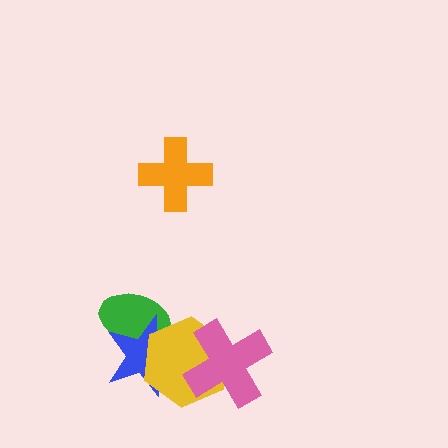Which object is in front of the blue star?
The yellow hexagon is in front of the blue star.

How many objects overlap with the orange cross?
0 objects overlap with the orange cross.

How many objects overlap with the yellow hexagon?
3 objects overlap with the yellow hexagon.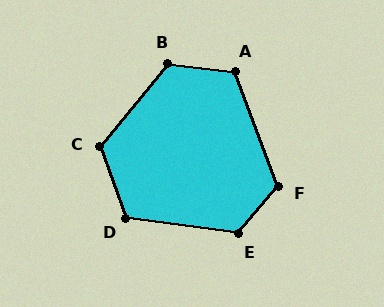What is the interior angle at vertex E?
Approximately 122 degrees (obtuse).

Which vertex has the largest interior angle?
B, at approximately 123 degrees.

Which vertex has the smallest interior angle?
A, at approximately 117 degrees.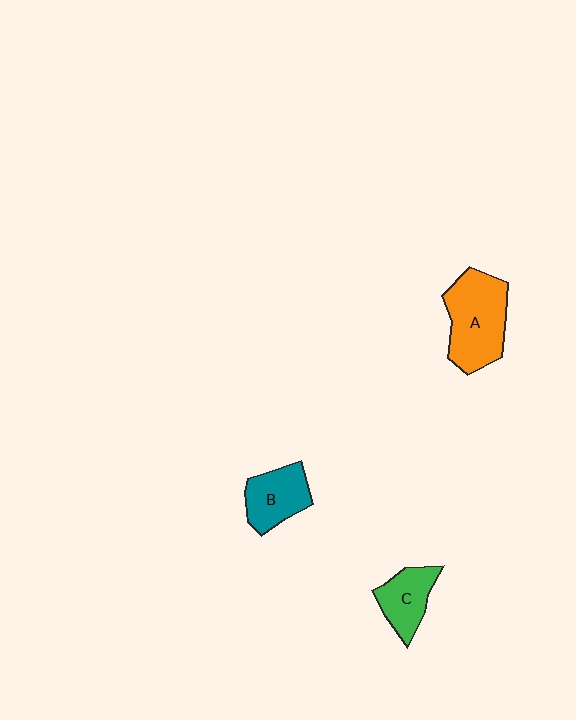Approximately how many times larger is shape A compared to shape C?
Approximately 1.7 times.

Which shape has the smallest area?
Shape C (green).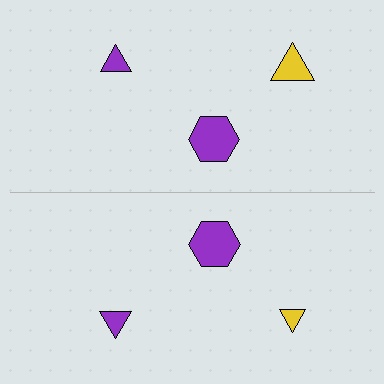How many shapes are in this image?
There are 6 shapes in this image.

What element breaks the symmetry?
The yellow triangle on the bottom side has a different size than its mirror counterpart.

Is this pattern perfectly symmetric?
No, the pattern is not perfectly symmetric. The yellow triangle on the bottom side has a different size than its mirror counterpart.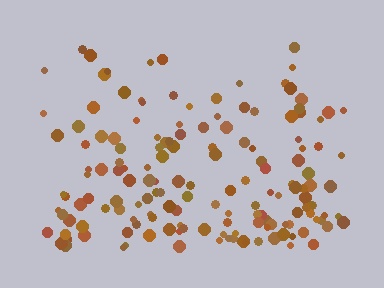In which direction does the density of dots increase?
From top to bottom, with the bottom side densest.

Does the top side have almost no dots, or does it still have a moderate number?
Still a moderate number, just noticeably fewer than the bottom.